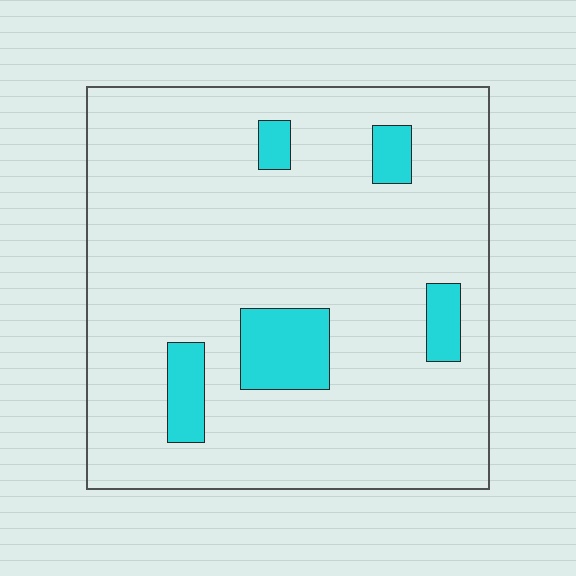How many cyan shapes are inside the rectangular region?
5.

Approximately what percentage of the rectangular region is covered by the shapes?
Approximately 10%.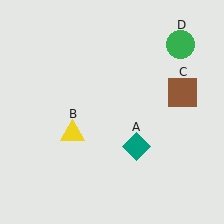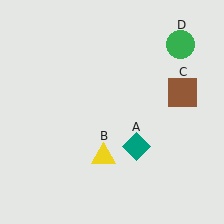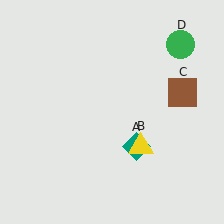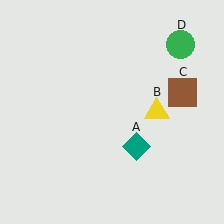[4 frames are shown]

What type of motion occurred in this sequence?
The yellow triangle (object B) rotated counterclockwise around the center of the scene.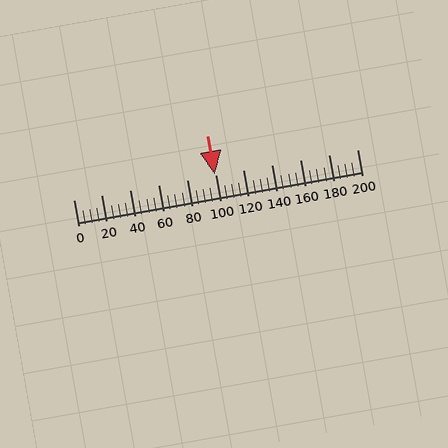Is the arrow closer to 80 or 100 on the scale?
The arrow is closer to 100.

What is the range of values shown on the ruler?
The ruler shows values from 0 to 200.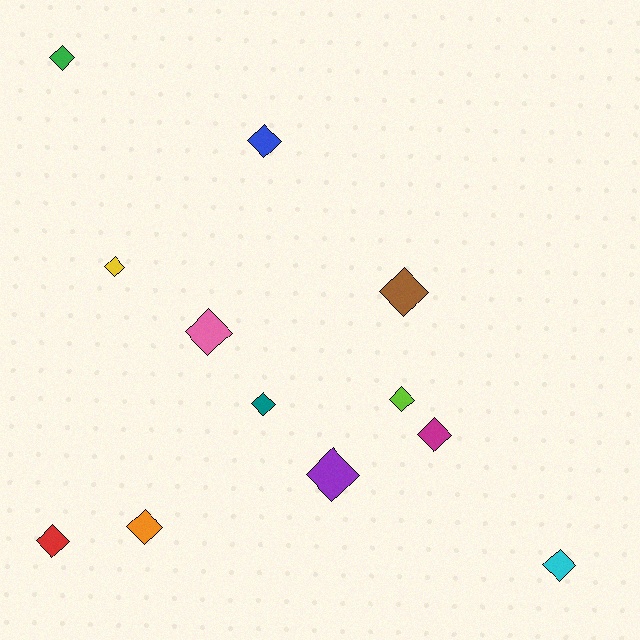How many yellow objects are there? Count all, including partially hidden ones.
There is 1 yellow object.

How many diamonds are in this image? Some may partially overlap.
There are 12 diamonds.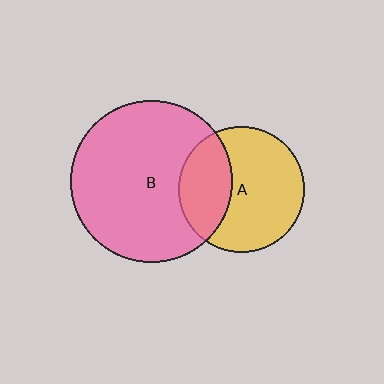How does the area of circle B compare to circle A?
Approximately 1.7 times.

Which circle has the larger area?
Circle B (pink).